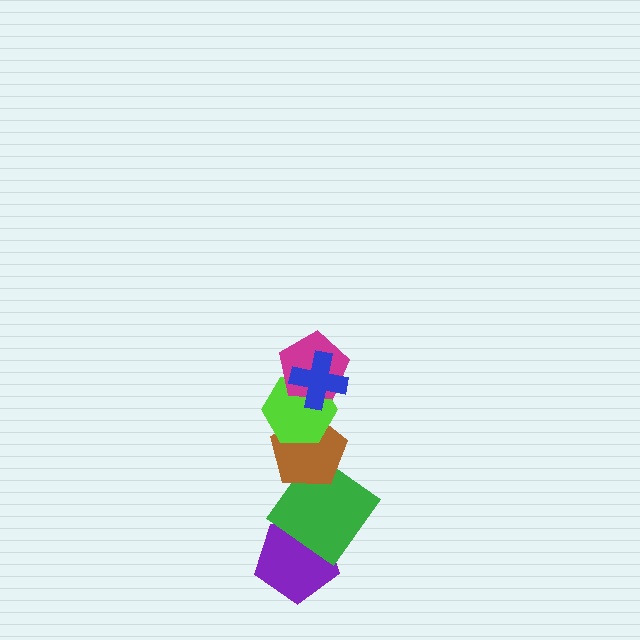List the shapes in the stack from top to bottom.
From top to bottom: the blue cross, the magenta pentagon, the lime hexagon, the brown pentagon, the green diamond, the purple pentagon.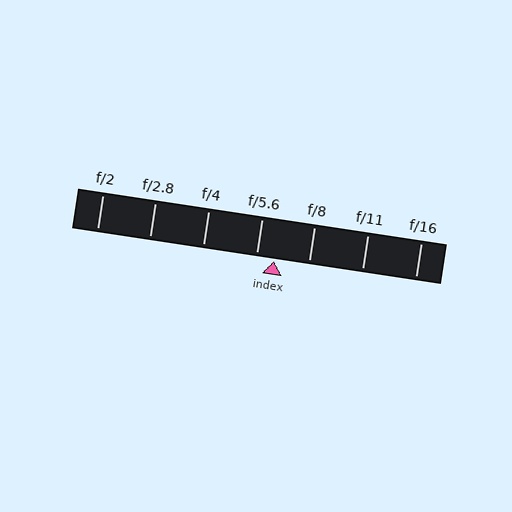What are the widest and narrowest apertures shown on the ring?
The widest aperture shown is f/2 and the narrowest is f/16.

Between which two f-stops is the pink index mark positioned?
The index mark is between f/5.6 and f/8.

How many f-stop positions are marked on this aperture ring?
There are 7 f-stop positions marked.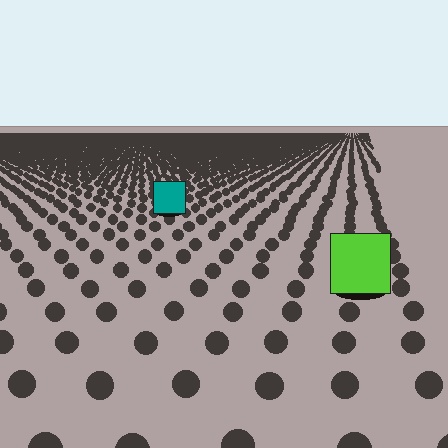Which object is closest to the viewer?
The lime square is closest. The texture marks near it are larger and more spread out.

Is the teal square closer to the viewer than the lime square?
No. The lime square is closer — you can tell from the texture gradient: the ground texture is coarser near it.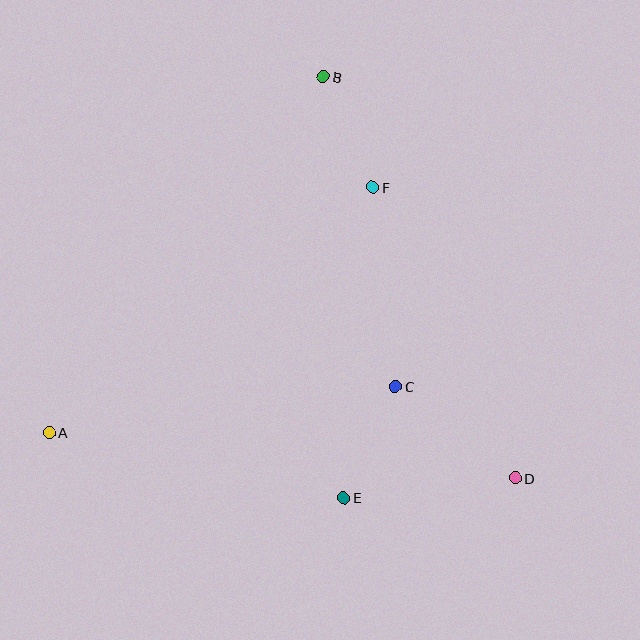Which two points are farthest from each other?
Points A and D are farthest from each other.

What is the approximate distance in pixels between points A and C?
The distance between A and C is approximately 349 pixels.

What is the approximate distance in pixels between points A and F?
The distance between A and F is approximately 406 pixels.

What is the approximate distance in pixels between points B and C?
The distance between B and C is approximately 318 pixels.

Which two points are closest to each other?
Points B and F are closest to each other.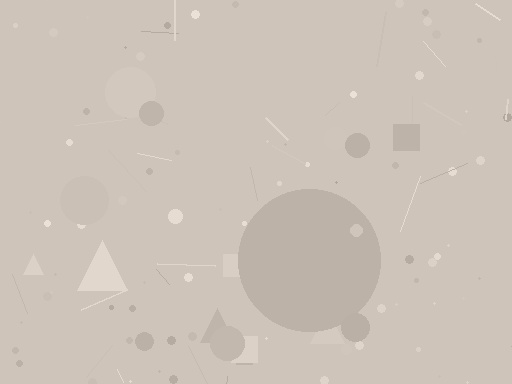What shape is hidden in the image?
A circle is hidden in the image.